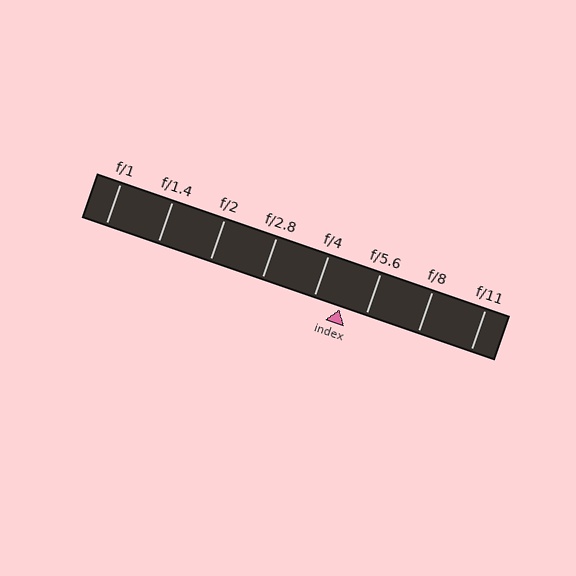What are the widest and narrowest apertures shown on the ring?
The widest aperture shown is f/1 and the narrowest is f/11.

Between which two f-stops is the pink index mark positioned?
The index mark is between f/4 and f/5.6.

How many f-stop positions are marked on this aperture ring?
There are 8 f-stop positions marked.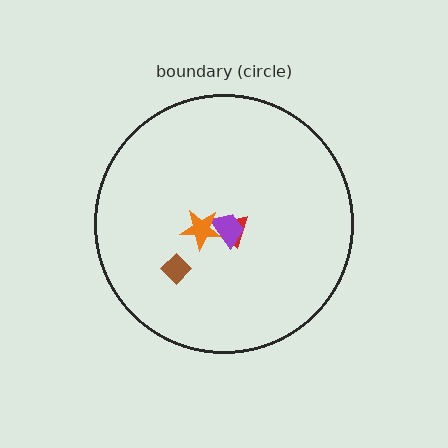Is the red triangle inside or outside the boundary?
Inside.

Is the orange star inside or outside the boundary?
Inside.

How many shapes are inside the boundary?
4 inside, 0 outside.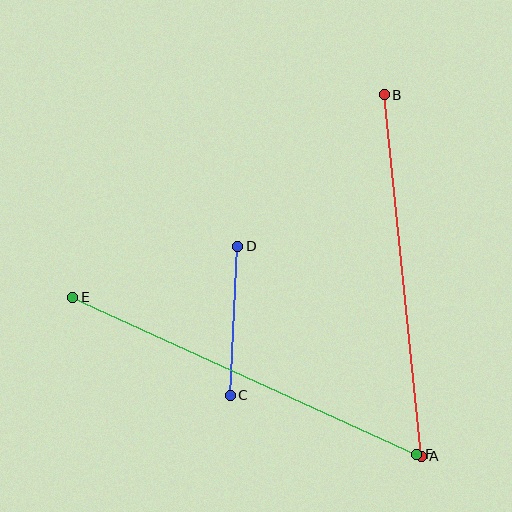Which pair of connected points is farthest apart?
Points E and F are farthest apart.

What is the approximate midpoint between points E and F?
The midpoint is at approximately (245, 376) pixels.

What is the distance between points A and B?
The distance is approximately 363 pixels.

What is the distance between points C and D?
The distance is approximately 149 pixels.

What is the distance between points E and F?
The distance is approximately 378 pixels.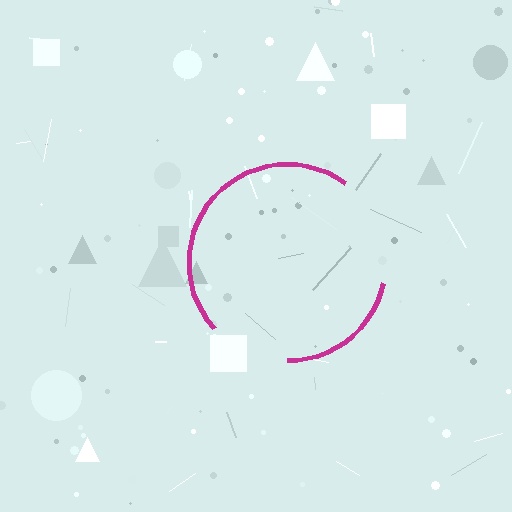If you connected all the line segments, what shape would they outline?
They would outline a circle.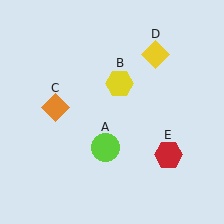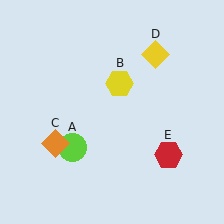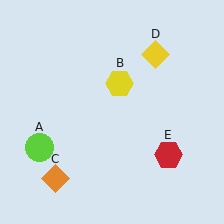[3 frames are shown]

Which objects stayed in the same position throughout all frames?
Yellow hexagon (object B) and yellow diamond (object D) and red hexagon (object E) remained stationary.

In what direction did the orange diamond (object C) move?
The orange diamond (object C) moved down.